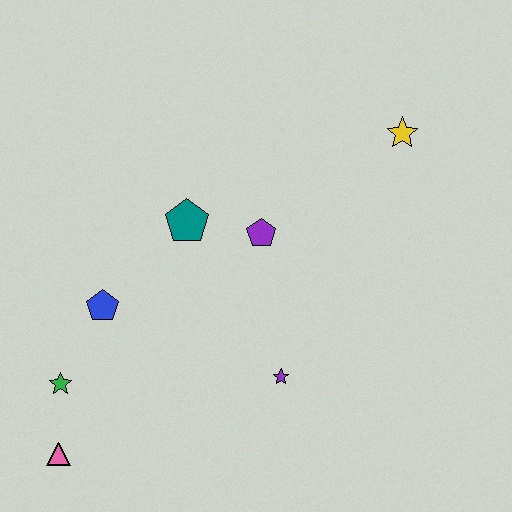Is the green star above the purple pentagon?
No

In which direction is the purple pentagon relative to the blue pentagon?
The purple pentagon is to the right of the blue pentagon.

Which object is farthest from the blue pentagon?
The yellow star is farthest from the blue pentagon.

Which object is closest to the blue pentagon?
The green star is closest to the blue pentagon.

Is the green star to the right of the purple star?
No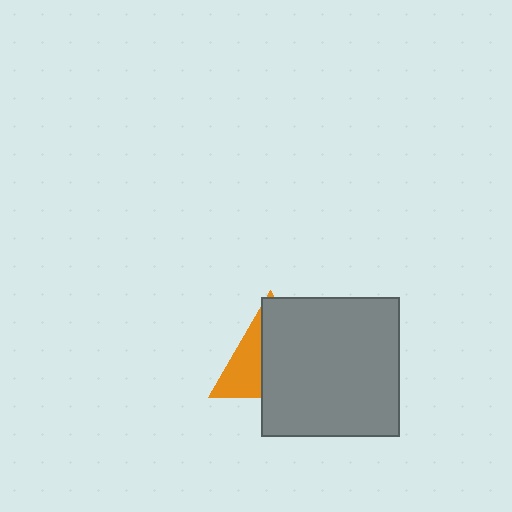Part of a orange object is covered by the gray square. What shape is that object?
It is a triangle.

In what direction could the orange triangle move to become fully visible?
The orange triangle could move left. That would shift it out from behind the gray square entirely.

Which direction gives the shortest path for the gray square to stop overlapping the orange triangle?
Moving right gives the shortest separation.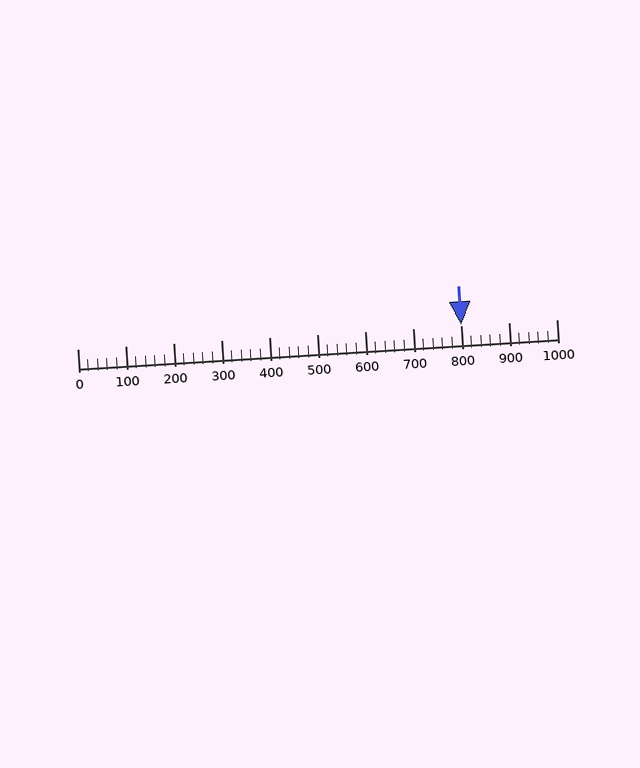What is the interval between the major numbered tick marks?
The major tick marks are spaced 100 units apart.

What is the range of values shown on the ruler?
The ruler shows values from 0 to 1000.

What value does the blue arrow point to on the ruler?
The blue arrow points to approximately 801.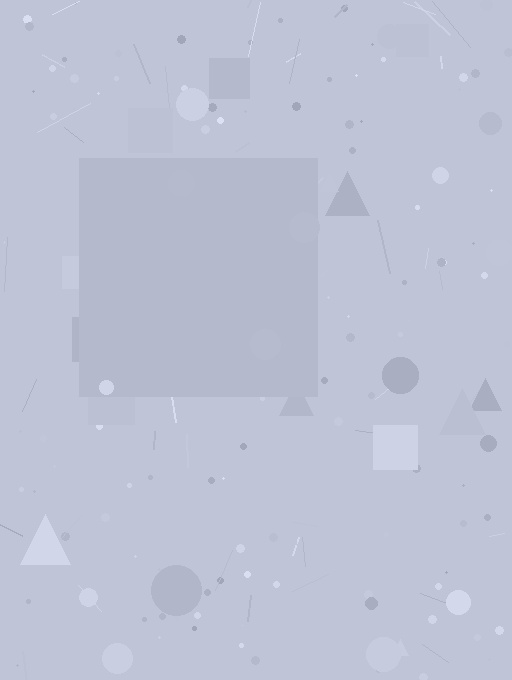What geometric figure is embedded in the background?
A square is embedded in the background.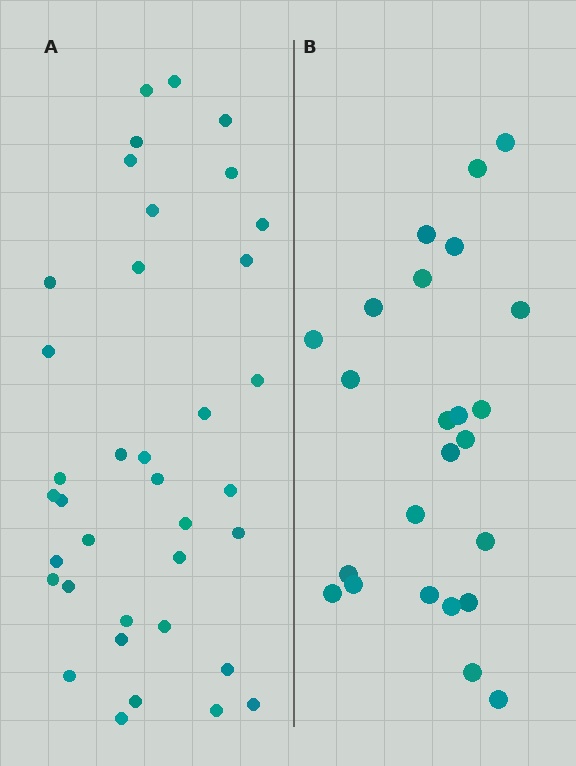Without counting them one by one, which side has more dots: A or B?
Region A (the left region) has more dots.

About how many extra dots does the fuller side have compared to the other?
Region A has approximately 15 more dots than region B.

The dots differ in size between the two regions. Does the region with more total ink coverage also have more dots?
No. Region B has more total ink coverage because its dots are larger, but region A actually contains more individual dots. Total area can be misleading — the number of items is what matters here.